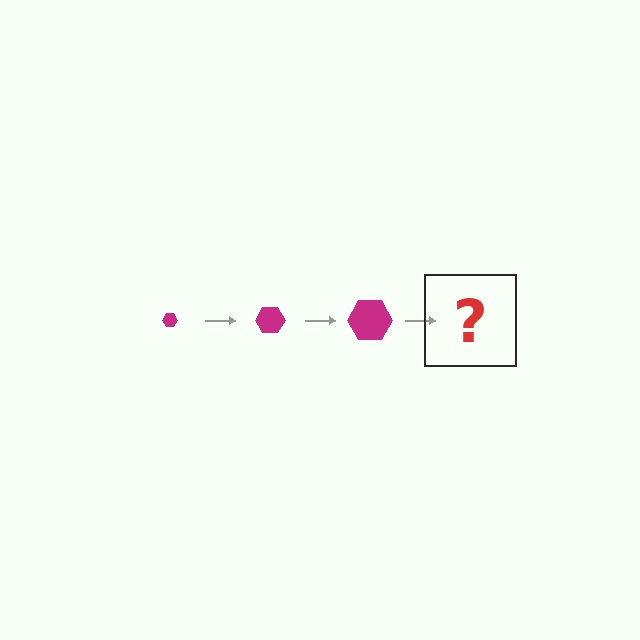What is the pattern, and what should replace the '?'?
The pattern is that the hexagon gets progressively larger each step. The '?' should be a magenta hexagon, larger than the previous one.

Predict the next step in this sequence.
The next step is a magenta hexagon, larger than the previous one.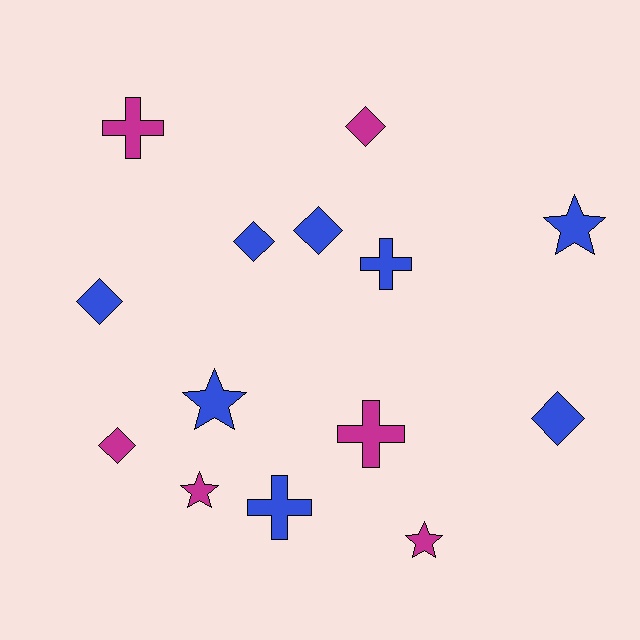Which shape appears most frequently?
Diamond, with 6 objects.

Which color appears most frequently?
Blue, with 8 objects.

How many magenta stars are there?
There are 2 magenta stars.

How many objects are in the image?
There are 14 objects.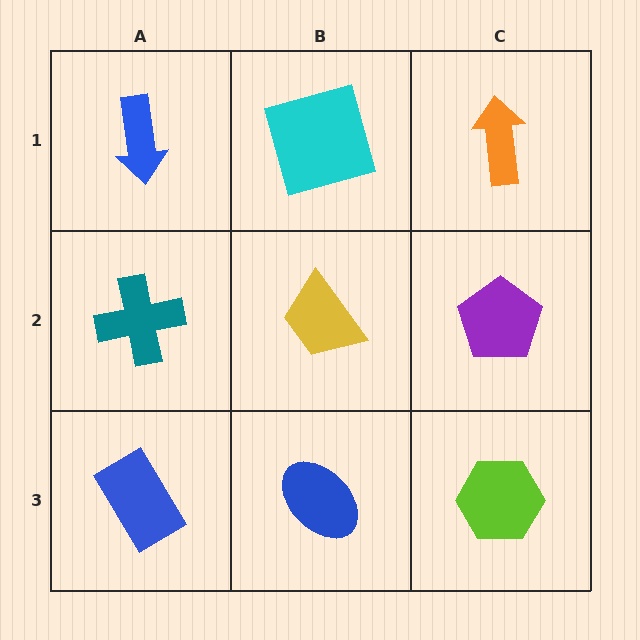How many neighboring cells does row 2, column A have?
3.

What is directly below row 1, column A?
A teal cross.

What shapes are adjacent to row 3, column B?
A yellow trapezoid (row 2, column B), a blue rectangle (row 3, column A), a lime hexagon (row 3, column C).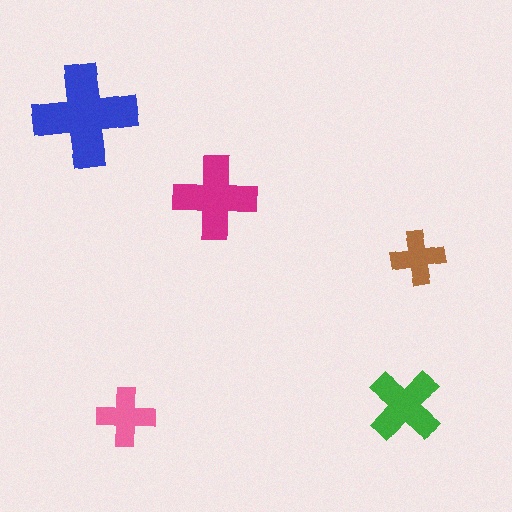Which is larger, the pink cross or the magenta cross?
The magenta one.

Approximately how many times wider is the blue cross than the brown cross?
About 2 times wider.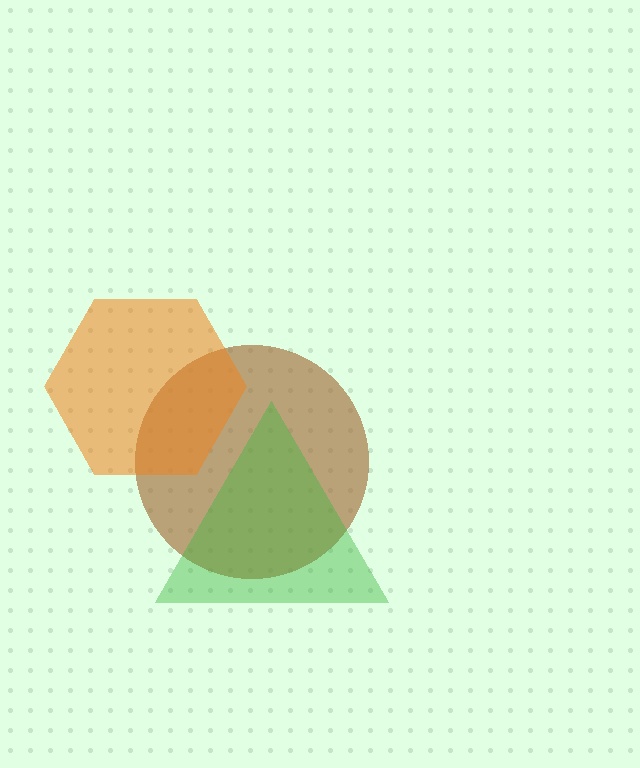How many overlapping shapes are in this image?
There are 3 overlapping shapes in the image.